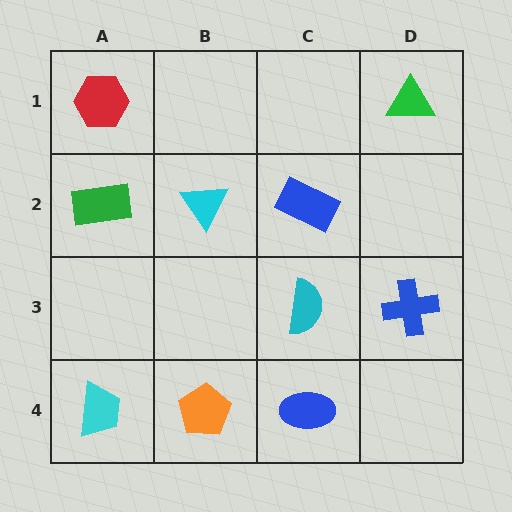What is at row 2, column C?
A blue rectangle.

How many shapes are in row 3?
2 shapes.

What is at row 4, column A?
A cyan trapezoid.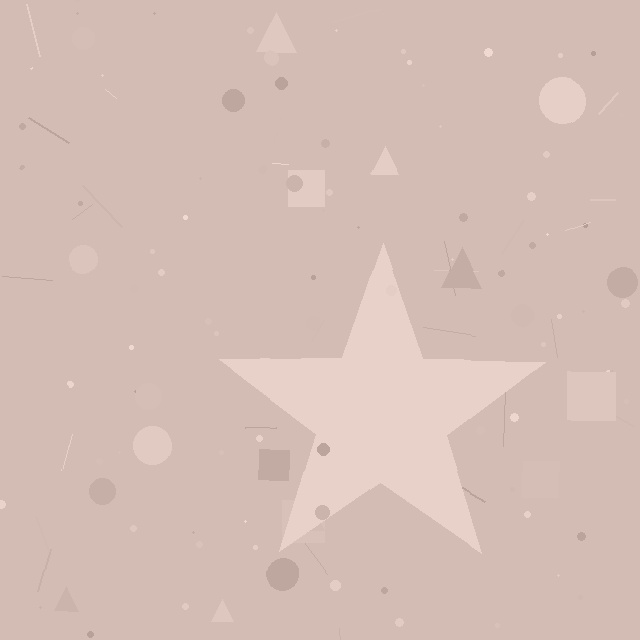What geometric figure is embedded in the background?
A star is embedded in the background.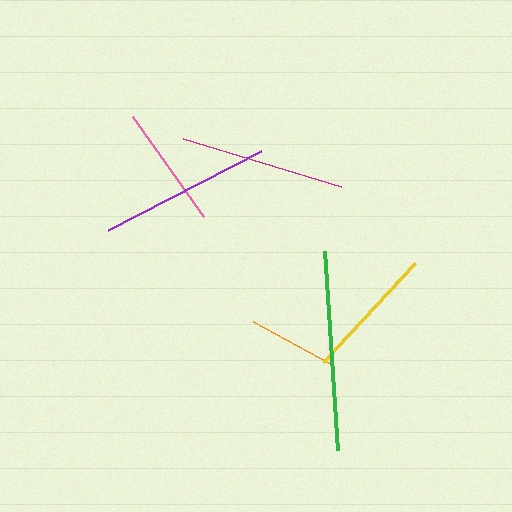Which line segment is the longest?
The green line is the longest at approximately 200 pixels.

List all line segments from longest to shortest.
From longest to shortest: green, purple, magenta, yellow, pink, orange.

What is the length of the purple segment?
The purple segment is approximately 172 pixels long.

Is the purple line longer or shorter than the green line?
The green line is longer than the purple line.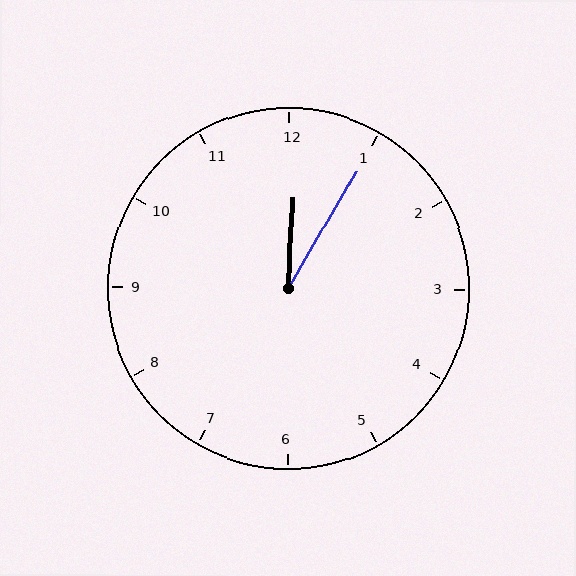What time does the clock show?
12:05.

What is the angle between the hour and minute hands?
Approximately 28 degrees.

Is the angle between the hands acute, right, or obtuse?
It is acute.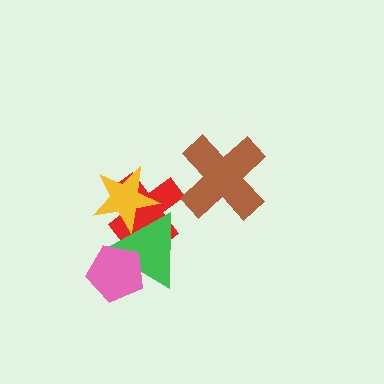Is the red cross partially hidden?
Yes, it is partially covered by another shape.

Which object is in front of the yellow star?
The green triangle is in front of the yellow star.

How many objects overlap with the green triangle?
3 objects overlap with the green triangle.